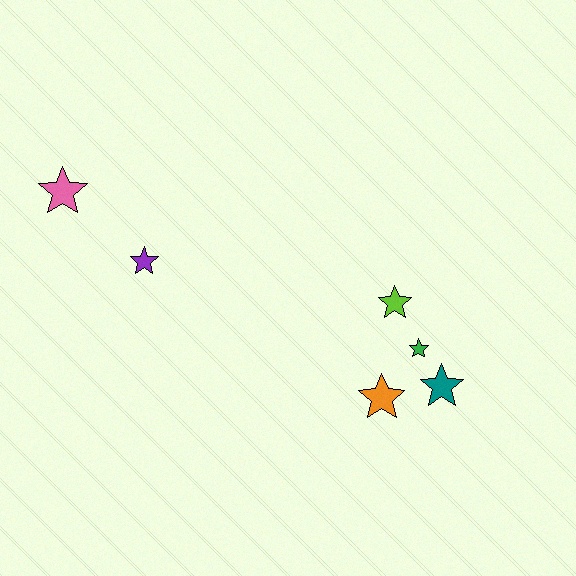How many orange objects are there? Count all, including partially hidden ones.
There is 1 orange object.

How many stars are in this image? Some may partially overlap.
There are 6 stars.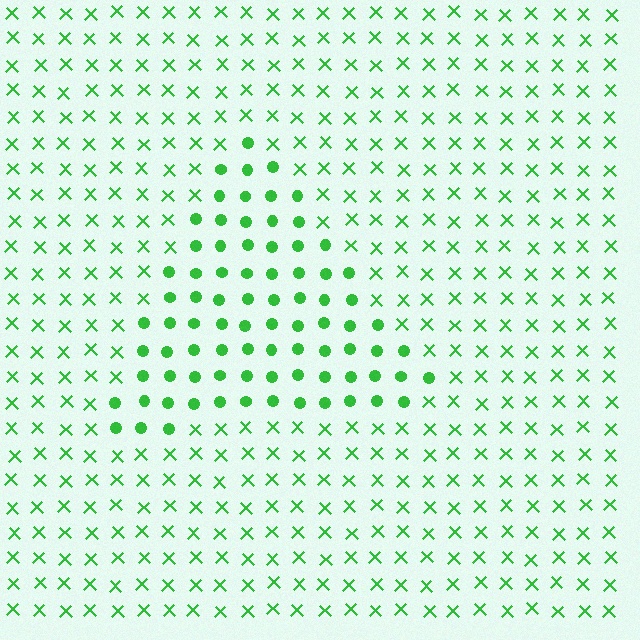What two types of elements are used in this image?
The image uses circles inside the triangle region and X marks outside it.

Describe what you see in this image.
The image is filled with small green elements arranged in a uniform grid. A triangle-shaped region contains circles, while the surrounding area contains X marks. The boundary is defined purely by the change in element shape.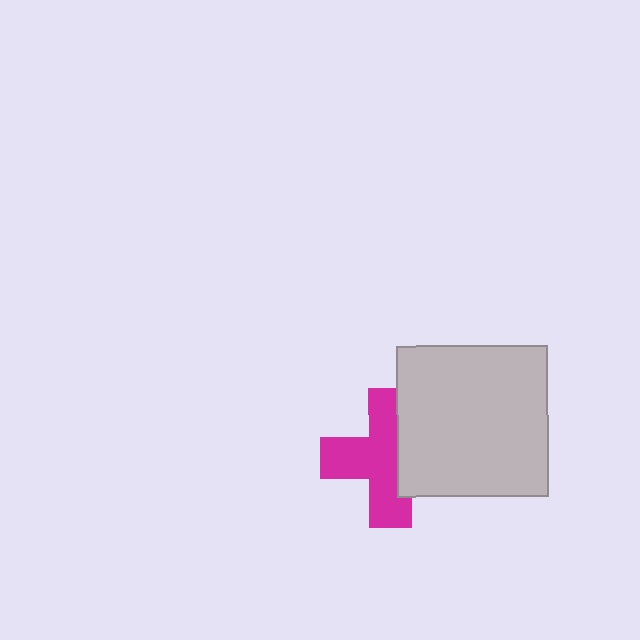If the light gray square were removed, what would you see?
You would see the complete magenta cross.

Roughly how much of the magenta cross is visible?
About half of it is visible (roughly 63%).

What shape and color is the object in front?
The object in front is a light gray square.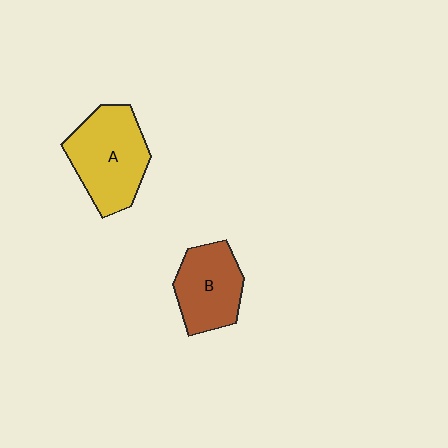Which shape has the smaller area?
Shape B (brown).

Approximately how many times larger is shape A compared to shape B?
Approximately 1.3 times.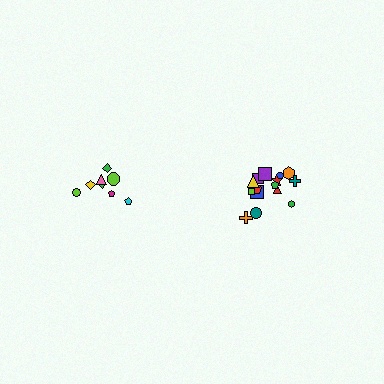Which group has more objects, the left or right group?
The right group.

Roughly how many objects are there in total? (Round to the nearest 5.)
Roughly 25 objects in total.